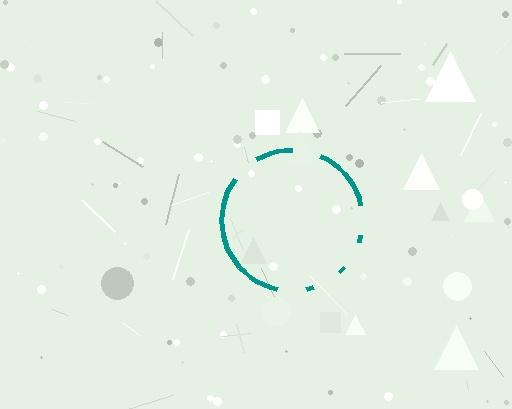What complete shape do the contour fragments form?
The contour fragments form a circle.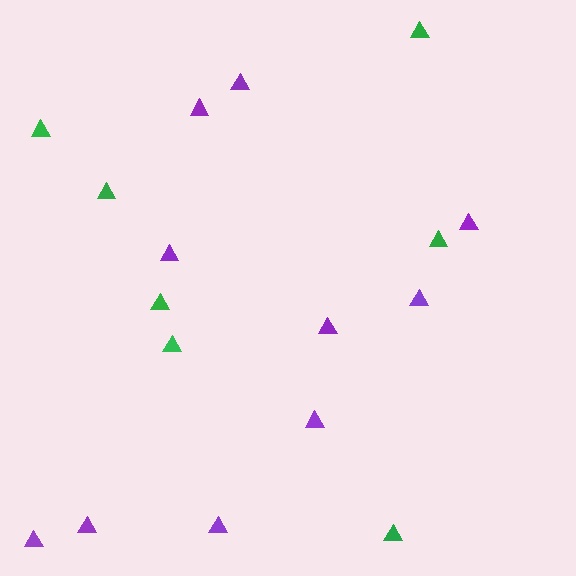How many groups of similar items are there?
There are 2 groups: one group of green triangles (7) and one group of purple triangles (10).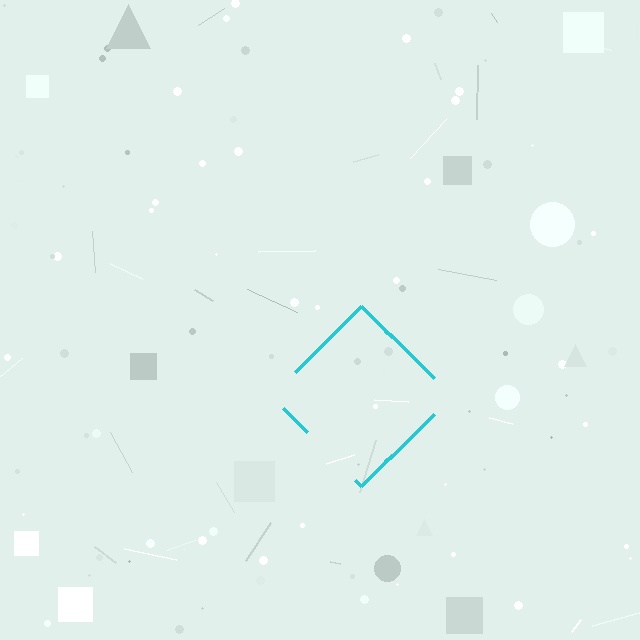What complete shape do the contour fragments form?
The contour fragments form a diamond.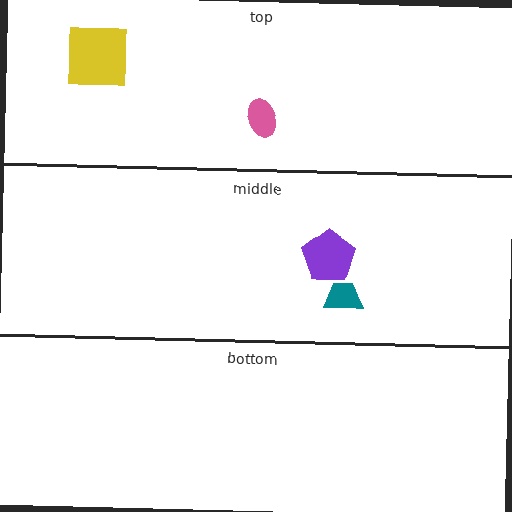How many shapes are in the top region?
2.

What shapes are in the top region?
The pink ellipse, the yellow square.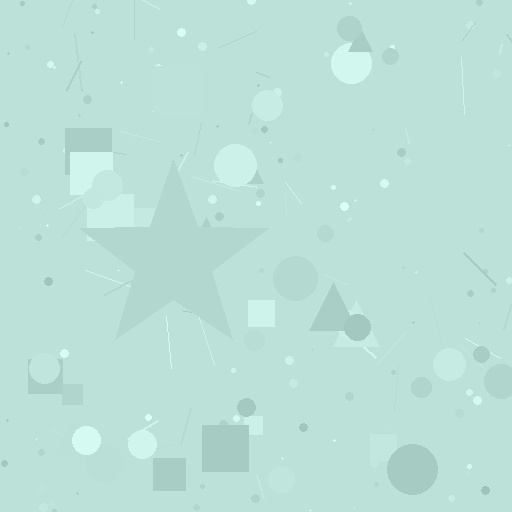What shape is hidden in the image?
A star is hidden in the image.